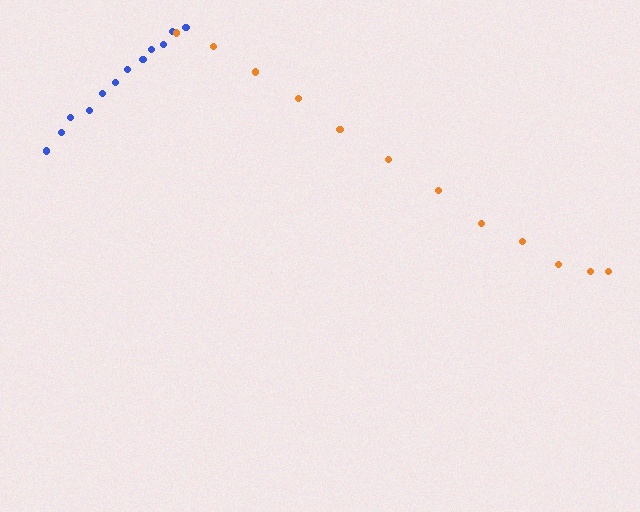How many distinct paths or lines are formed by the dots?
There are 2 distinct paths.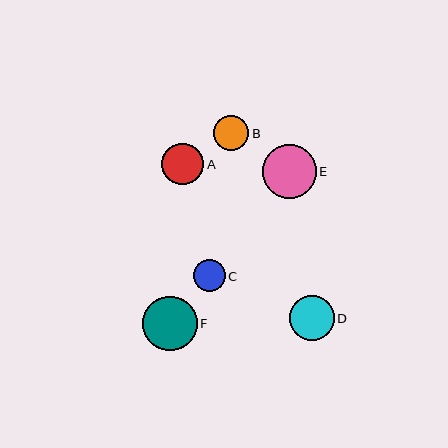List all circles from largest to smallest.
From largest to smallest: F, E, D, A, B, C.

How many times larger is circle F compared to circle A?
Circle F is approximately 1.3 times the size of circle A.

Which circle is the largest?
Circle F is the largest with a size of approximately 54 pixels.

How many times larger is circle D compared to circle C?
Circle D is approximately 1.4 times the size of circle C.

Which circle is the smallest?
Circle C is the smallest with a size of approximately 32 pixels.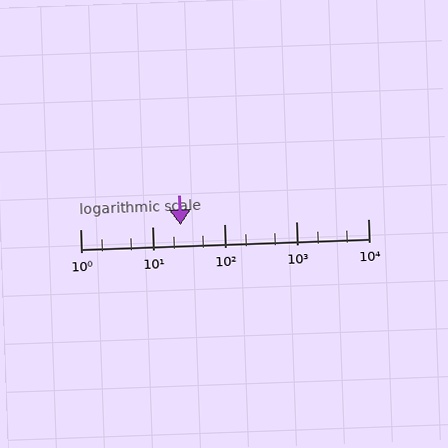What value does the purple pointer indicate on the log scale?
The pointer indicates approximately 25.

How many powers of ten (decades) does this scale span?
The scale spans 4 decades, from 1 to 10000.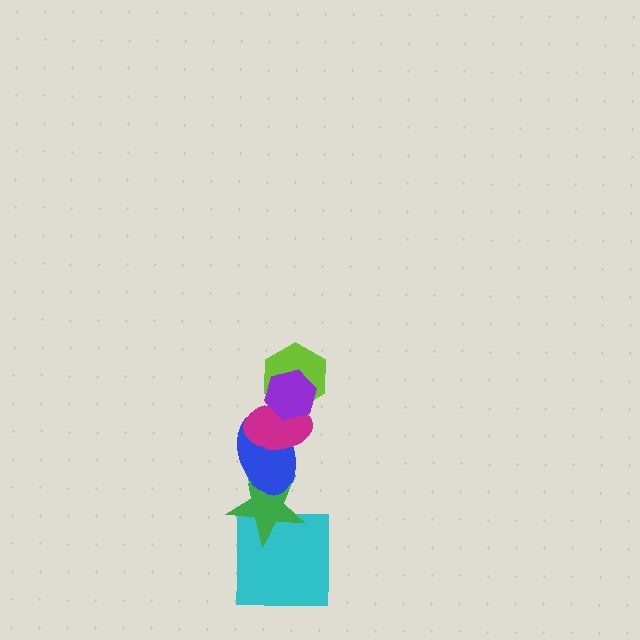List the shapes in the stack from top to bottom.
From top to bottom: the purple hexagon, the lime hexagon, the magenta ellipse, the blue ellipse, the green star, the cyan square.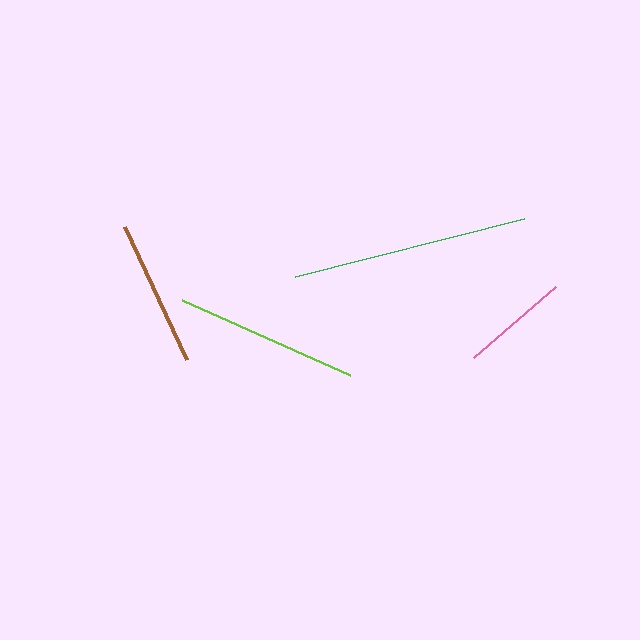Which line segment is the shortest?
The pink line is the shortest at approximately 108 pixels.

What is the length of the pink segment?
The pink segment is approximately 108 pixels long.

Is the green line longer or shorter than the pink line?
The green line is longer than the pink line.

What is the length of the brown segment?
The brown segment is approximately 147 pixels long.